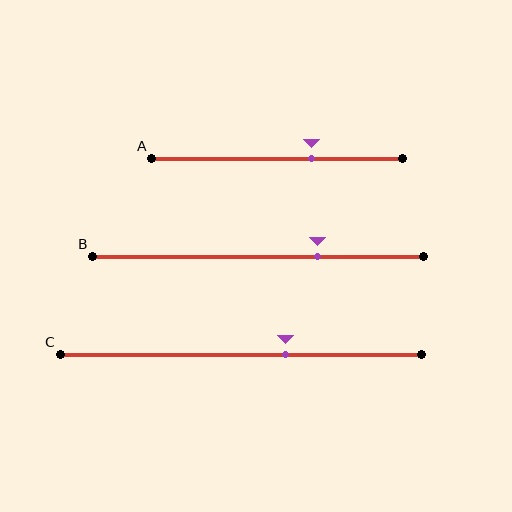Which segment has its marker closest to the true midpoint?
Segment C has its marker closest to the true midpoint.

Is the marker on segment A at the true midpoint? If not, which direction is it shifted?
No, the marker on segment A is shifted to the right by about 13% of the segment length.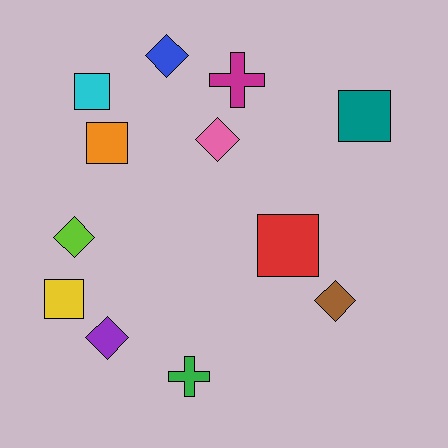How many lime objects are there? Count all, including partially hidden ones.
There is 1 lime object.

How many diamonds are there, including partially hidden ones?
There are 5 diamonds.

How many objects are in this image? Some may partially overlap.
There are 12 objects.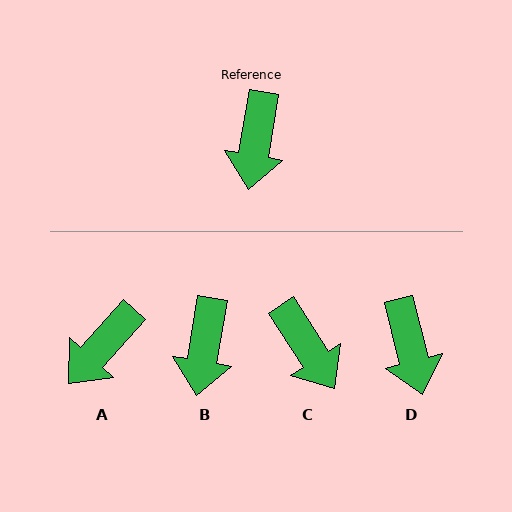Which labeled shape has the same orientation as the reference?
B.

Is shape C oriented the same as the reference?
No, it is off by about 42 degrees.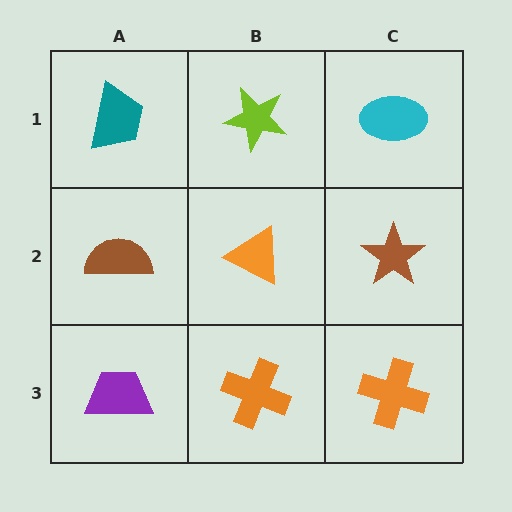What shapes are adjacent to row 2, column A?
A teal trapezoid (row 1, column A), a purple trapezoid (row 3, column A), an orange triangle (row 2, column B).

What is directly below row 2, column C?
An orange cross.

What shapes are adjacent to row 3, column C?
A brown star (row 2, column C), an orange cross (row 3, column B).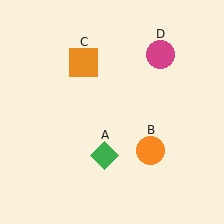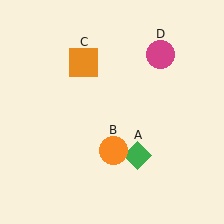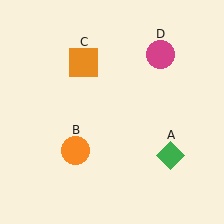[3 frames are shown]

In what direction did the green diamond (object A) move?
The green diamond (object A) moved right.